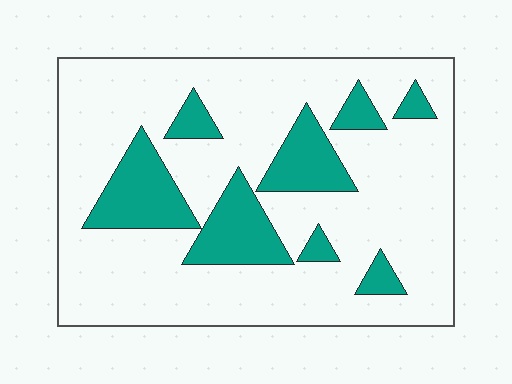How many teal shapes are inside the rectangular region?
8.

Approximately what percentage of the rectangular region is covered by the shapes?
Approximately 20%.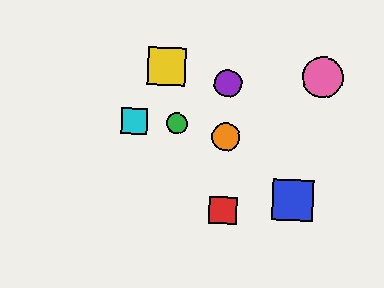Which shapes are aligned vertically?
The red square, the purple circle, the orange circle are aligned vertically.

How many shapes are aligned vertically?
3 shapes (the red square, the purple circle, the orange circle) are aligned vertically.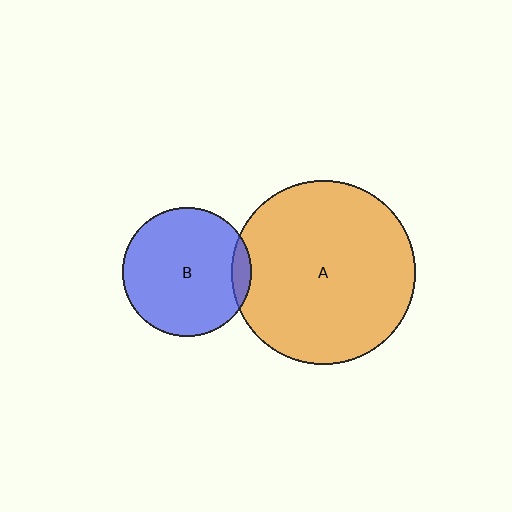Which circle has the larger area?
Circle A (orange).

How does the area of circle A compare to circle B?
Approximately 2.0 times.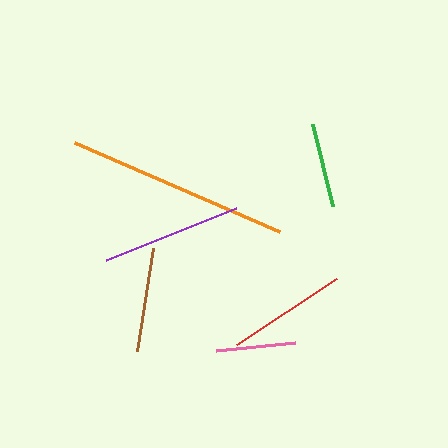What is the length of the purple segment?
The purple segment is approximately 140 pixels long.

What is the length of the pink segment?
The pink segment is approximately 79 pixels long.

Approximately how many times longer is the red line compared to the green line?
The red line is approximately 1.4 times the length of the green line.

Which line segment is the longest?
The orange line is the longest at approximately 224 pixels.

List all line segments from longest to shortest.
From longest to shortest: orange, purple, red, brown, green, pink.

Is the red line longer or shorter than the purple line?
The purple line is longer than the red line.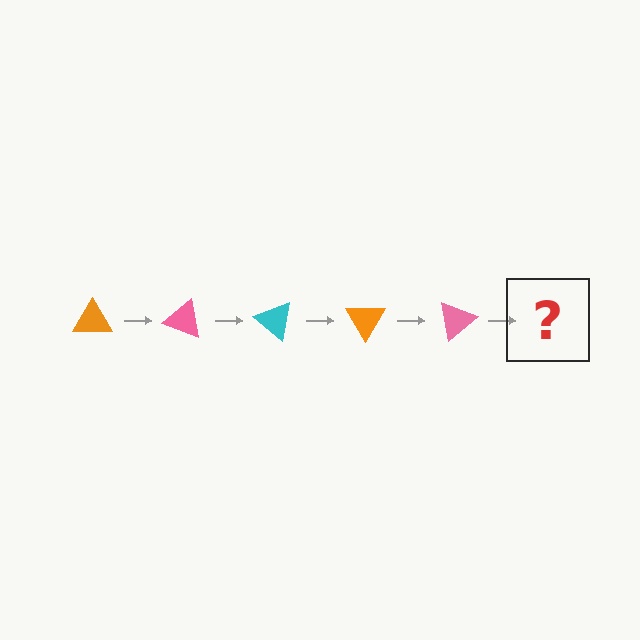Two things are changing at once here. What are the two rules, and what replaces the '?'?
The two rules are that it rotates 20 degrees each step and the color cycles through orange, pink, and cyan. The '?' should be a cyan triangle, rotated 100 degrees from the start.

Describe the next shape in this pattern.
It should be a cyan triangle, rotated 100 degrees from the start.